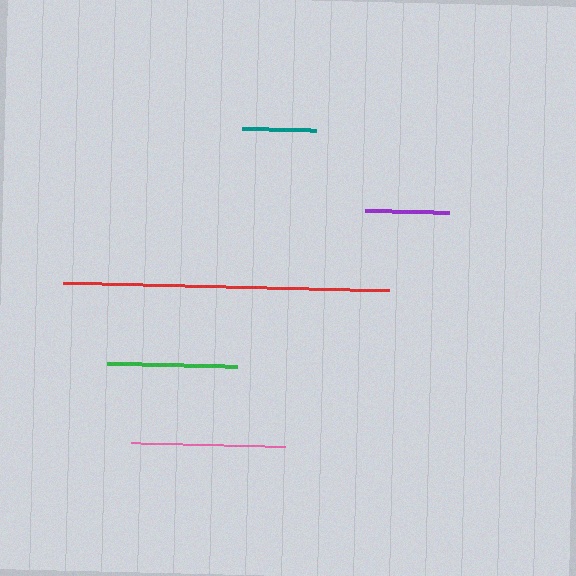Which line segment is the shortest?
The teal line is the shortest at approximately 73 pixels.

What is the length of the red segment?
The red segment is approximately 327 pixels long.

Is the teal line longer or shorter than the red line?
The red line is longer than the teal line.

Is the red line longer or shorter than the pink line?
The red line is longer than the pink line.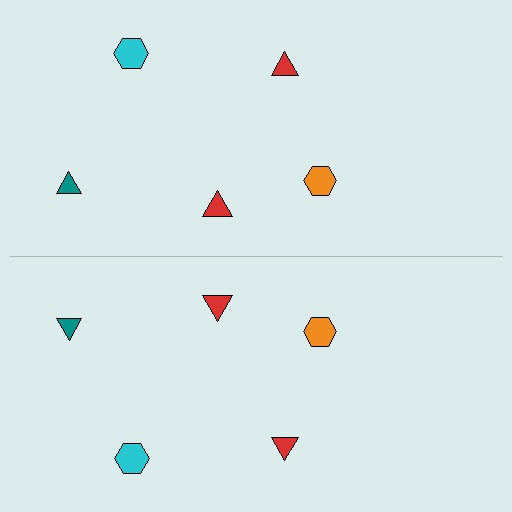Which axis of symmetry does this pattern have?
The pattern has a horizontal axis of symmetry running through the center of the image.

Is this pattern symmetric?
Yes, this pattern has bilateral (reflection) symmetry.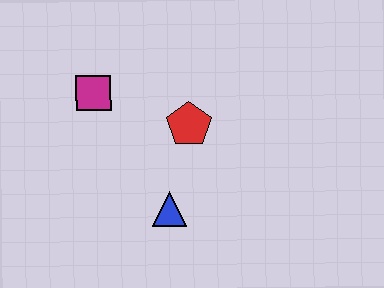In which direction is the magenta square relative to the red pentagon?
The magenta square is to the left of the red pentagon.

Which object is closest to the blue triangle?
The red pentagon is closest to the blue triangle.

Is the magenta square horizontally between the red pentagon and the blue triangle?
No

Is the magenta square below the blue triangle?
No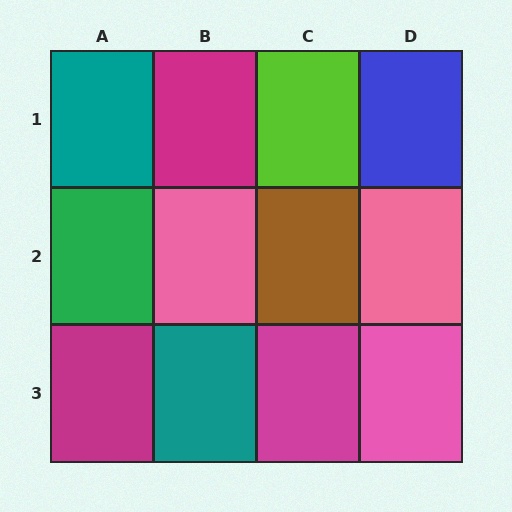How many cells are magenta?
3 cells are magenta.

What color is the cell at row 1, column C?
Lime.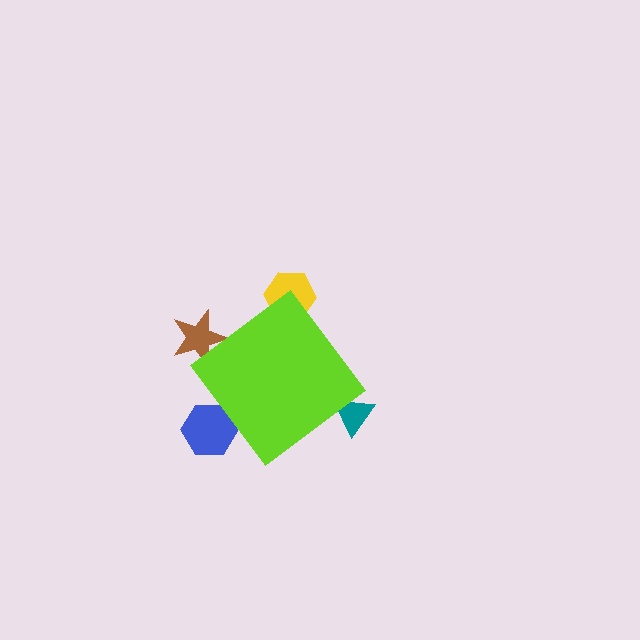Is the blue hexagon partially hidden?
Yes, the blue hexagon is partially hidden behind the lime diamond.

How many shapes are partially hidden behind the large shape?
4 shapes are partially hidden.